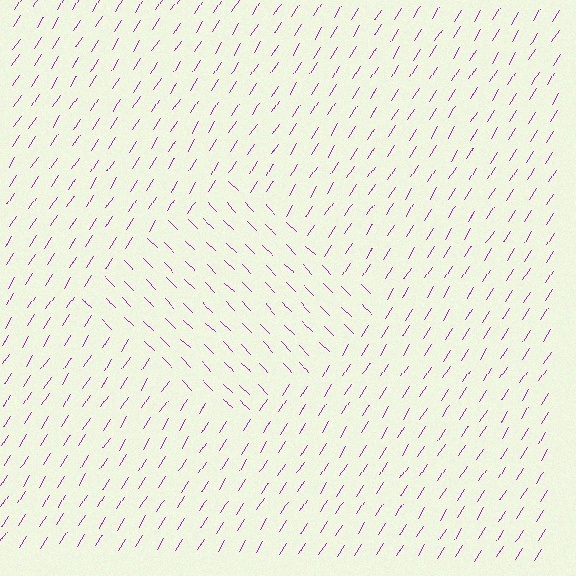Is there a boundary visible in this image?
Yes, there is a texture boundary formed by a change in line orientation.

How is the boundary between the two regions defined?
The boundary is defined purely by a change in line orientation (approximately 78 degrees difference). All lines are the same color and thickness.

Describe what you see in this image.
The image is filled with small purple line segments. A diamond region in the image has lines oriented differently from the surrounding lines, creating a visible texture boundary.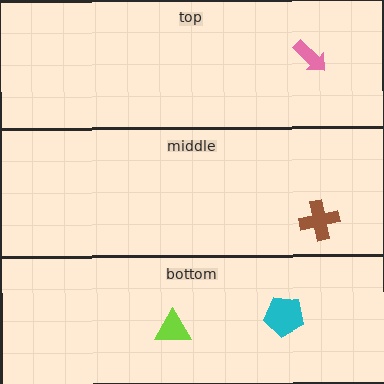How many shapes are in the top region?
1.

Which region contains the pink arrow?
The top region.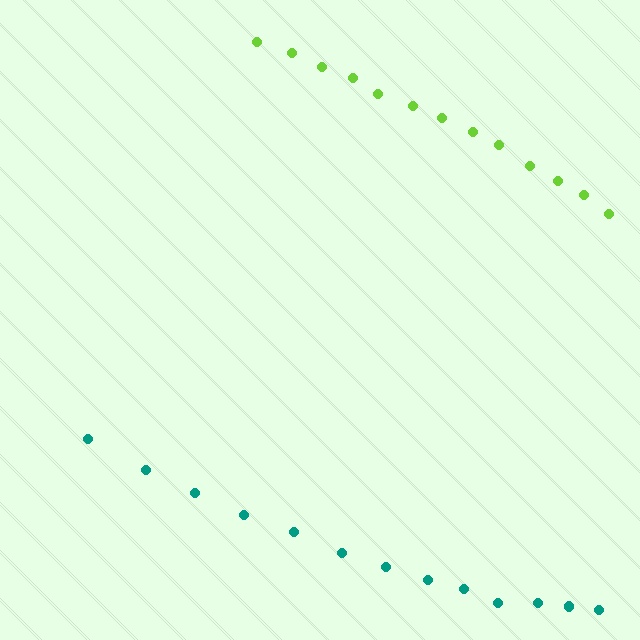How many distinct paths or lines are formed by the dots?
There are 2 distinct paths.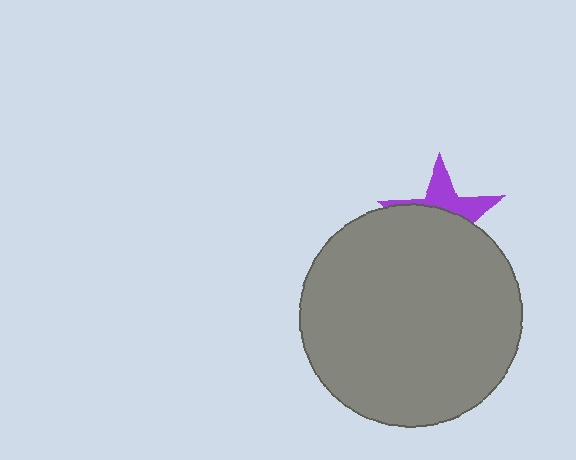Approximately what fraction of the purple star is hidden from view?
Roughly 63% of the purple star is hidden behind the gray circle.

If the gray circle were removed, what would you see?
You would see the complete purple star.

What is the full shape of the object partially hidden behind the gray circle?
The partially hidden object is a purple star.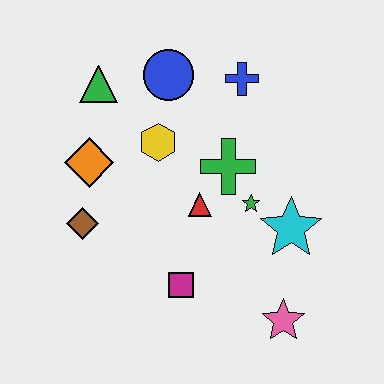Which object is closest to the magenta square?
The red triangle is closest to the magenta square.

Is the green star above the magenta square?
Yes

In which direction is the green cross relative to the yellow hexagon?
The green cross is to the right of the yellow hexagon.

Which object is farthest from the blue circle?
The pink star is farthest from the blue circle.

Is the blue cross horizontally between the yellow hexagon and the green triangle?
No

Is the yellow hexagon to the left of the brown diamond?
No